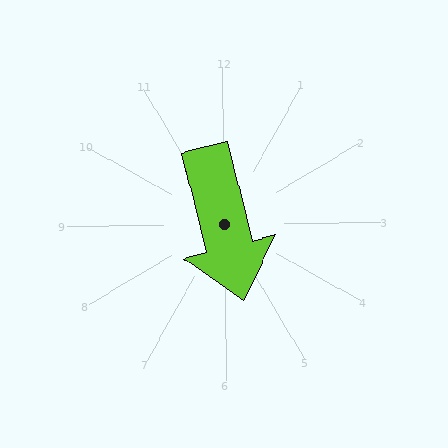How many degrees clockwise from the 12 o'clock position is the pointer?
Approximately 166 degrees.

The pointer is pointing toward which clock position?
Roughly 6 o'clock.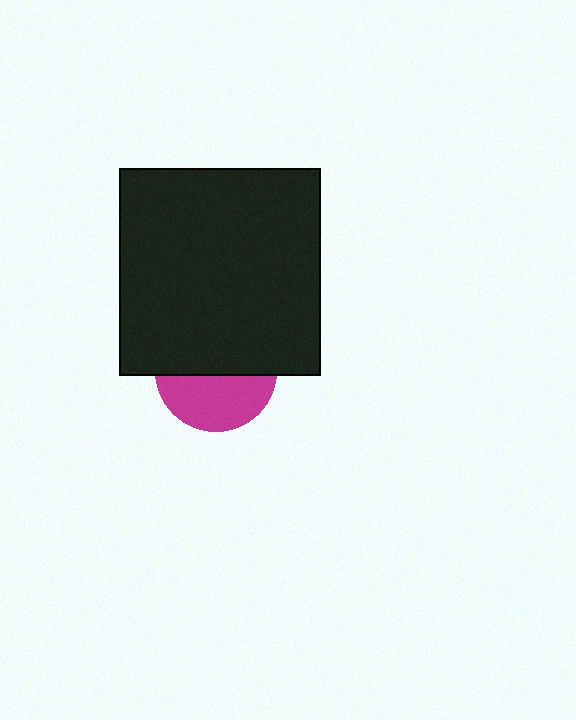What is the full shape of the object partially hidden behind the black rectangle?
The partially hidden object is a magenta circle.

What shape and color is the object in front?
The object in front is a black rectangle.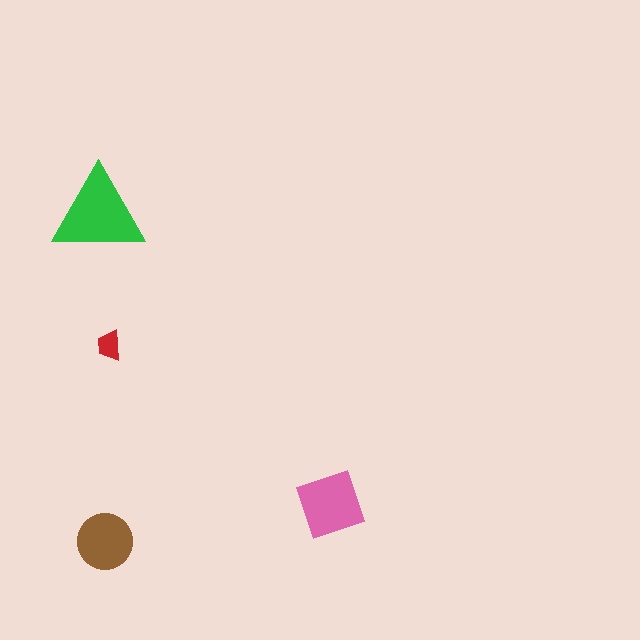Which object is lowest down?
The brown circle is bottommost.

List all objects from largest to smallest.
The green triangle, the pink diamond, the brown circle, the red trapezoid.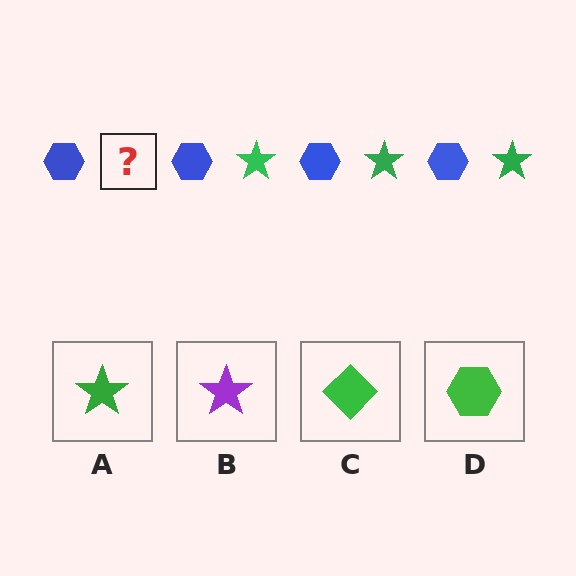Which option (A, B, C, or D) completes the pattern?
A.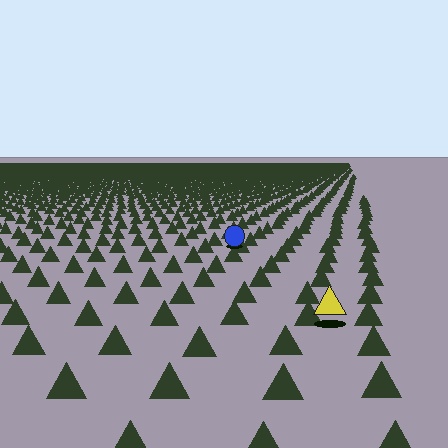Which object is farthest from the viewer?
The blue circle is farthest from the viewer. It appears smaller and the ground texture around it is denser.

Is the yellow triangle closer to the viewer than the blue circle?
Yes. The yellow triangle is closer — you can tell from the texture gradient: the ground texture is coarser near it.